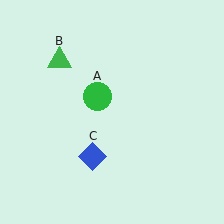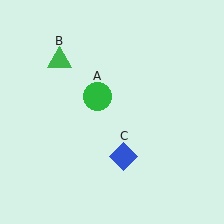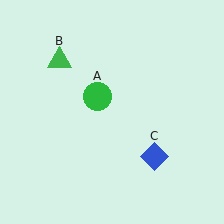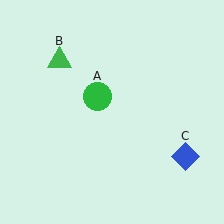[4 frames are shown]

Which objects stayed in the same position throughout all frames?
Green circle (object A) and green triangle (object B) remained stationary.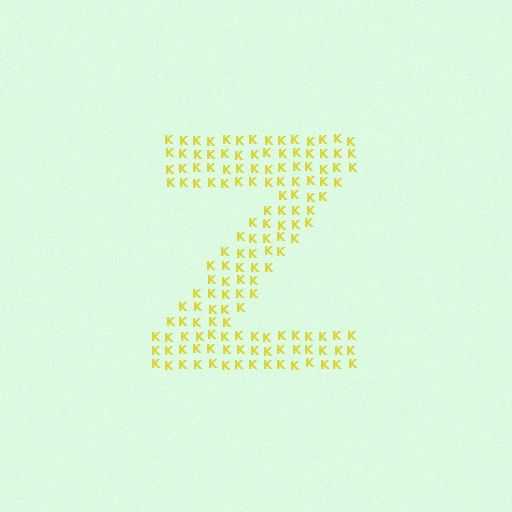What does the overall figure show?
The overall figure shows the letter Z.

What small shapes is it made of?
It is made of small letter K's.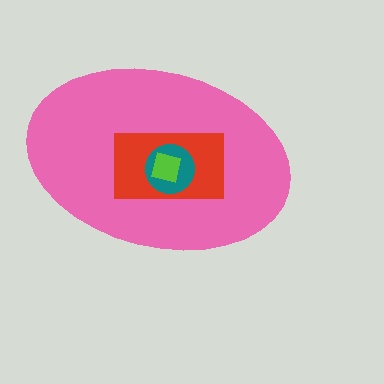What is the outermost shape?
The pink ellipse.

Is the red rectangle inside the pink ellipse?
Yes.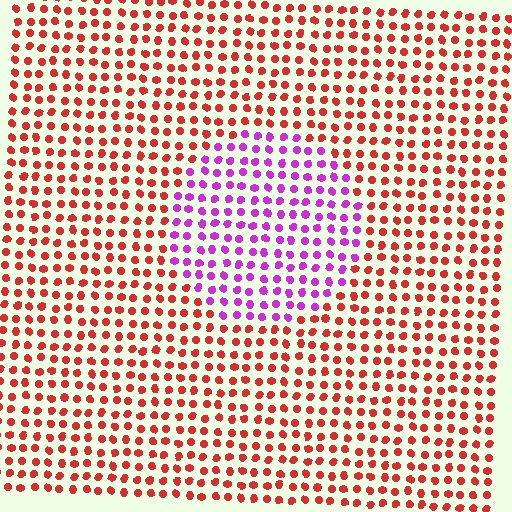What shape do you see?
I see a circle.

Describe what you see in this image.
The image is filled with small red elements in a uniform arrangement. A circle-shaped region is visible where the elements are tinted to a slightly different hue, forming a subtle color boundary.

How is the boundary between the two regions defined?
The boundary is defined purely by a slight shift in hue (about 62 degrees). Spacing, size, and orientation are identical on both sides.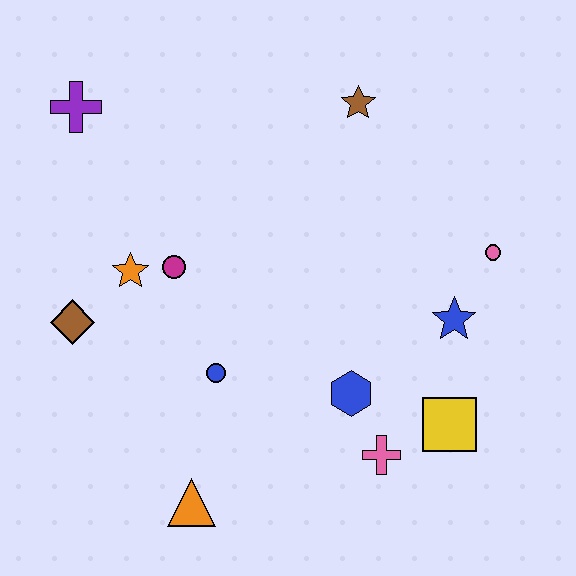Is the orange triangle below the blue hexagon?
Yes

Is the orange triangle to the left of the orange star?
No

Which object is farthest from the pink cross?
The purple cross is farthest from the pink cross.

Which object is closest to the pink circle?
The blue star is closest to the pink circle.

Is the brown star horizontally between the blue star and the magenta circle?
Yes